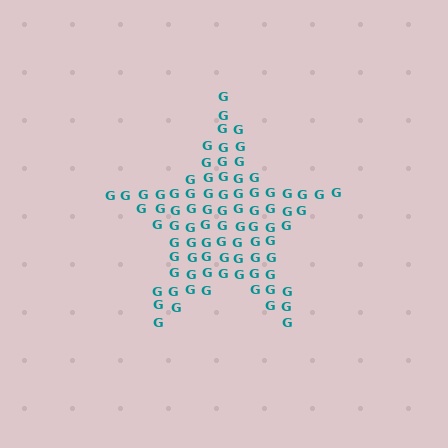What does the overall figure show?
The overall figure shows a star.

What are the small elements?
The small elements are letter G's.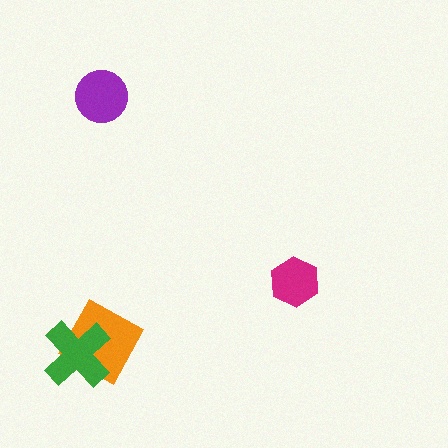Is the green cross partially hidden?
No, no other shape covers it.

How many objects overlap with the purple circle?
0 objects overlap with the purple circle.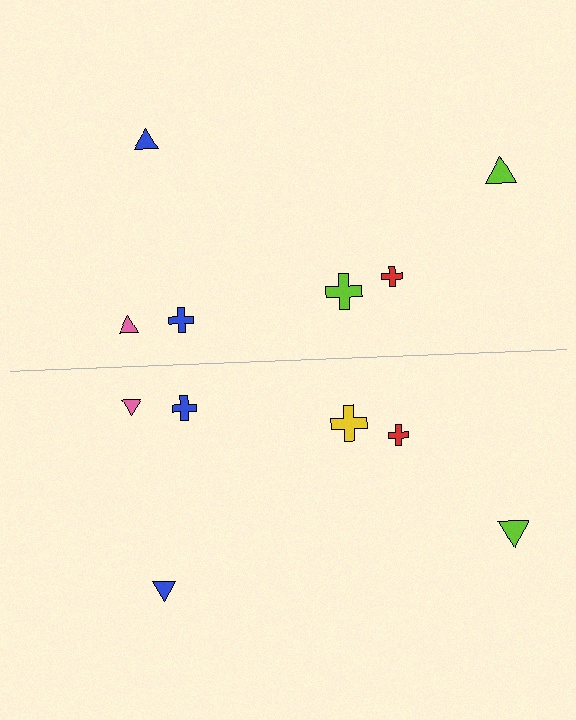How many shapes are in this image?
There are 12 shapes in this image.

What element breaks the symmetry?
The yellow cross on the bottom side breaks the symmetry — its mirror counterpart is lime.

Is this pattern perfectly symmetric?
No, the pattern is not perfectly symmetric. The yellow cross on the bottom side breaks the symmetry — its mirror counterpart is lime.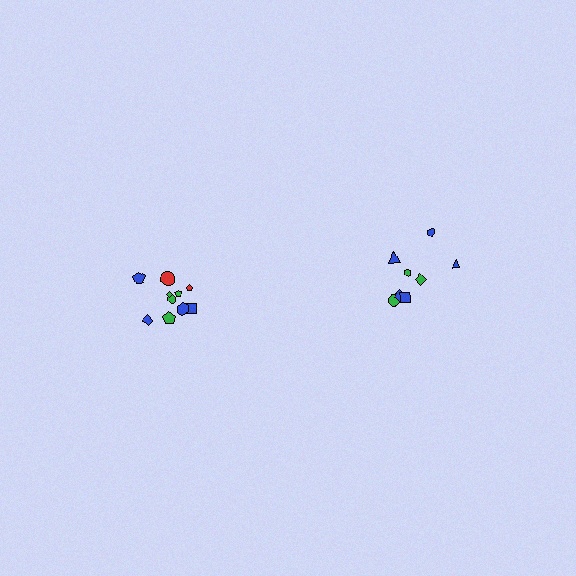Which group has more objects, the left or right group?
The left group.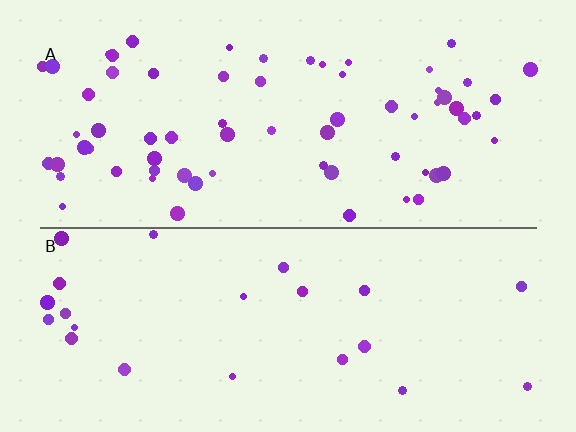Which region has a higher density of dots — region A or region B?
A (the top).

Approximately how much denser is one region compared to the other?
Approximately 3.0× — region A over region B.